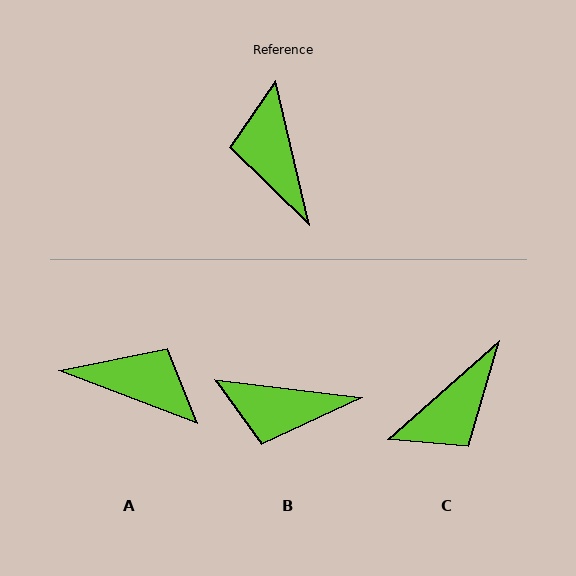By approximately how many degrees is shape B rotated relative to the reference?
Approximately 70 degrees counter-clockwise.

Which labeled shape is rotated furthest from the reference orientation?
A, about 124 degrees away.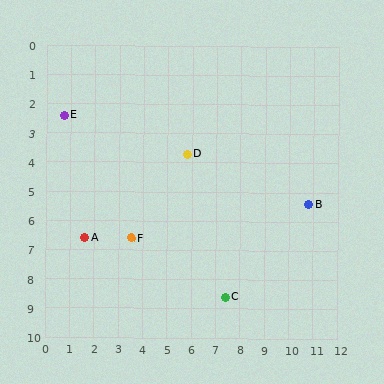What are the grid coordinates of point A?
Point A is at approximately (1.6, 6.6).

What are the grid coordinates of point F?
Point F is at approximately (3.5, 6.6).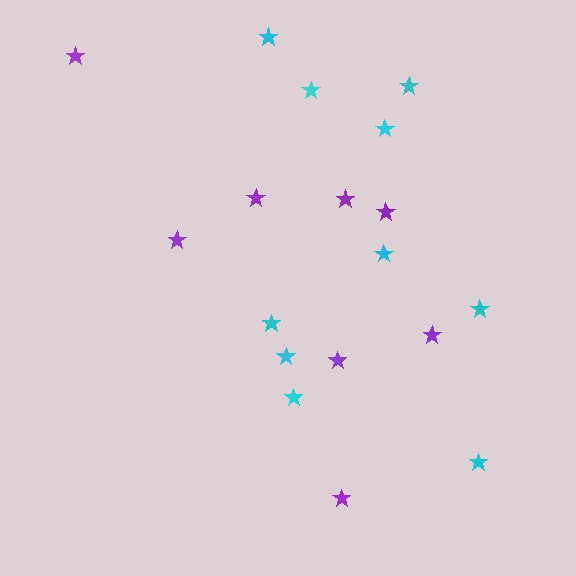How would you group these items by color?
There are 2 groups: one group of cyan stars (10) and one group of purple stars (8).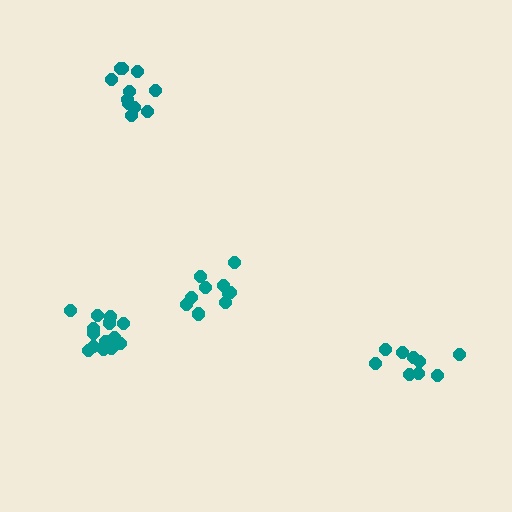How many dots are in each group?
Group 1: 11 dots, Group 2: 10 dots, Group 3: 14 dots, Group 4: 9 dots (44 total).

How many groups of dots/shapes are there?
There are 4 groups.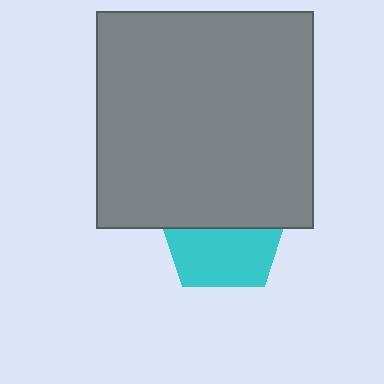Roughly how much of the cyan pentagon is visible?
About half of it is visible (roughly 50%).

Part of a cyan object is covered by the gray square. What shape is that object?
It is a pentagon.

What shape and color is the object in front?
The object in front is a gray square.